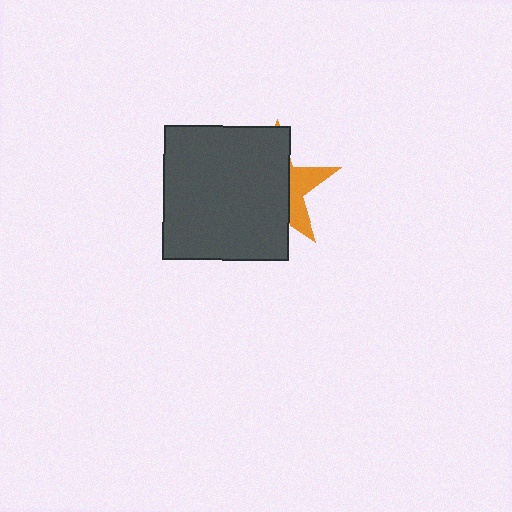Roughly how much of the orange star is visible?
A small part of it is visible (roughly 30%).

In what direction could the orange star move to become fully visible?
The orange star could move right. That would shift it out from behind the dark gray rectangle entirely.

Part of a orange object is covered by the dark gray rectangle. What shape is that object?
It is a star.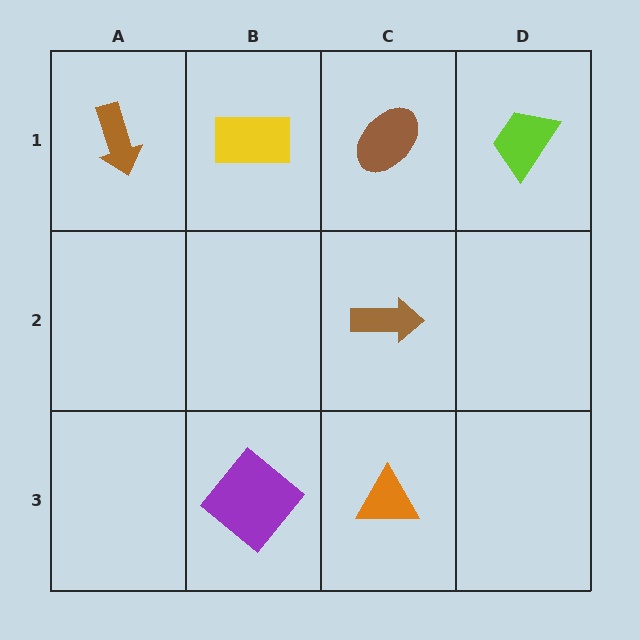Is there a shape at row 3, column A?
No, that cell is empty.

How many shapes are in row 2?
1 shape.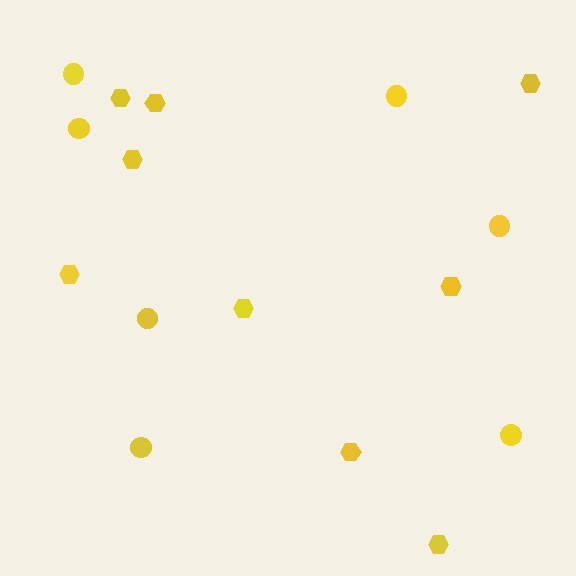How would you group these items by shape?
There are 2 groups: one group of hexagons (9) and one group of circles (7).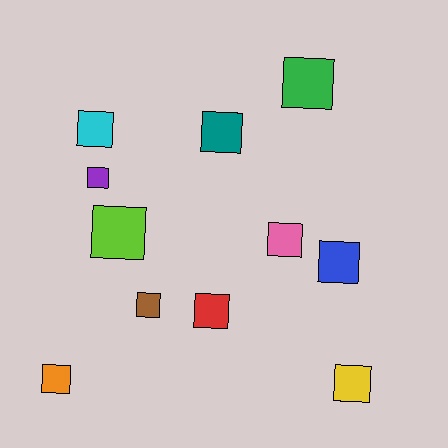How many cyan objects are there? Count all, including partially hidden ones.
There is 1 cyan object.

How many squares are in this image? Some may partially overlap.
There are 11 squares.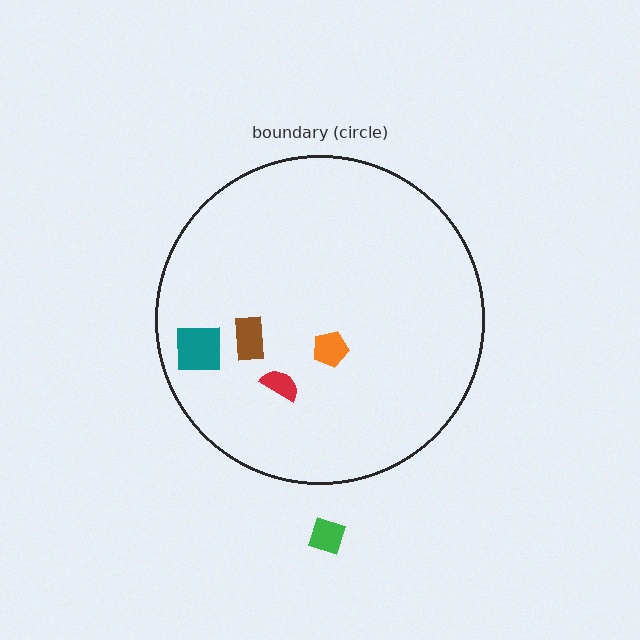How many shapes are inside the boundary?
4 inside, 1 outside.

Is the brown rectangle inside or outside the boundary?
Inside.